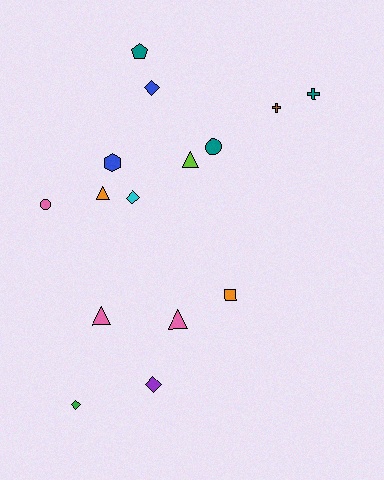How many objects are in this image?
There are 15 objects.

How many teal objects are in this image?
There are 3 teal objects.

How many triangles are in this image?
There are 4 triangles.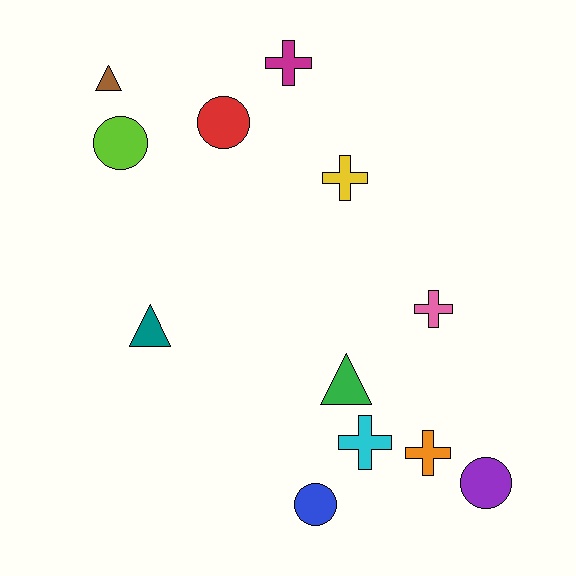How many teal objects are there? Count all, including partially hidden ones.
There is 1 teal object.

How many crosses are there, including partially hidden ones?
There are 5 crosses.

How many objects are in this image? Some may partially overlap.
There are 12 objects.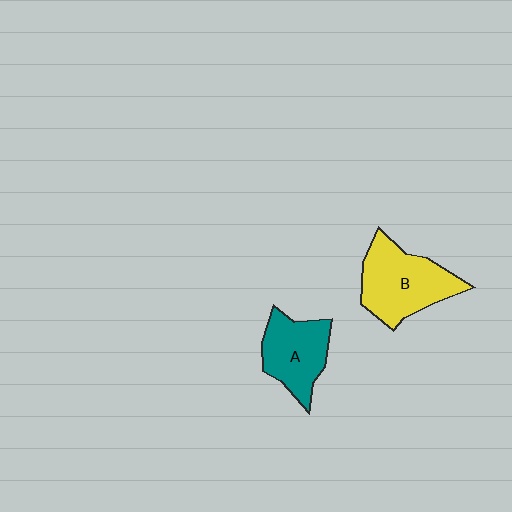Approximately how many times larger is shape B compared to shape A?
Approximately 1.3 times.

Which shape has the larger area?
Shape B (yellow).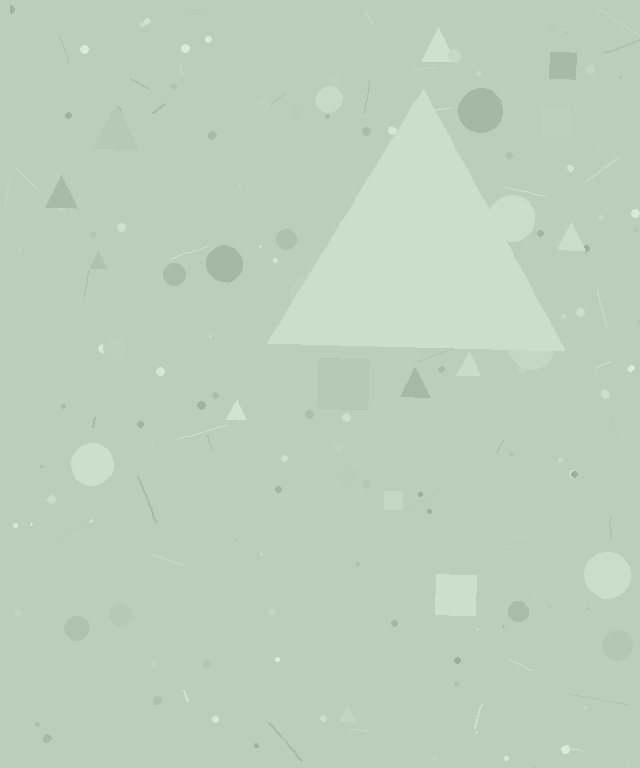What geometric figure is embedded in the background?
A triangle is embedded in the background.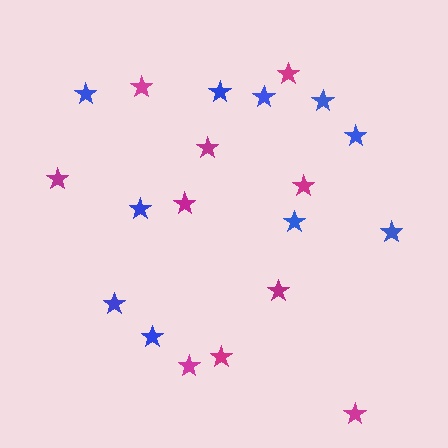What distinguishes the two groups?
There are 2 groups: one group of blue stars (10) and one group of magenta stars (10).